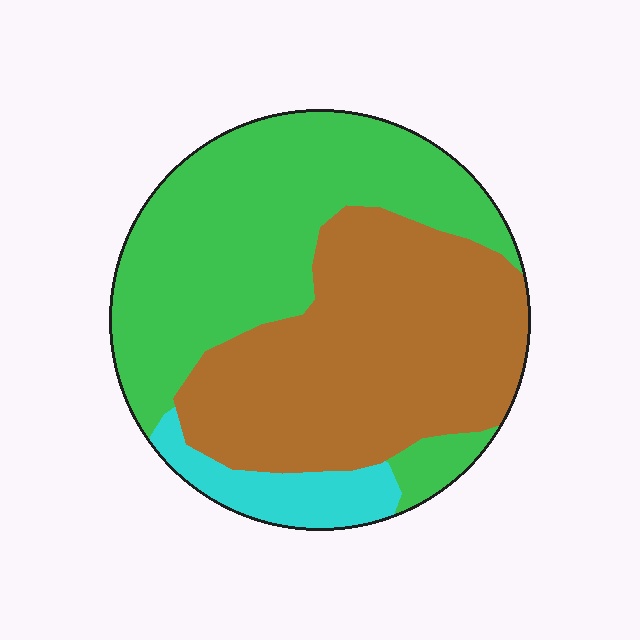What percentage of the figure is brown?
Brown covers about 45% of the figure.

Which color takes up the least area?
Cyan, at roughly 10%.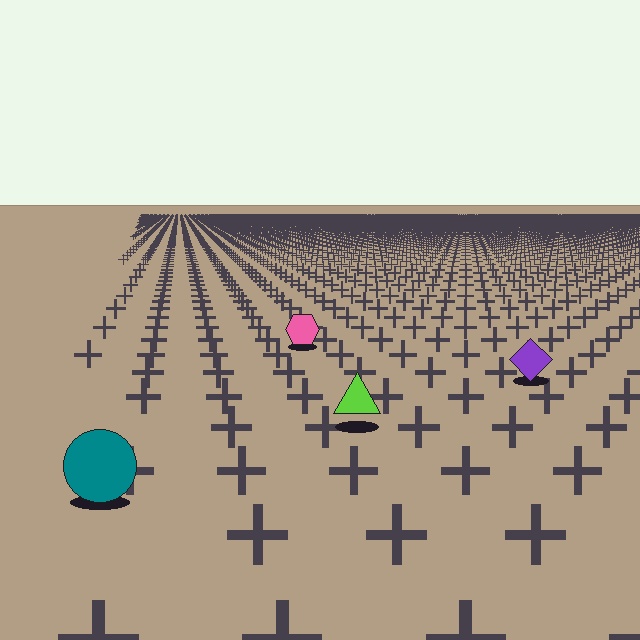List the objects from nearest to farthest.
From nearest to farthest: the teal circle, the lime triangle, the purple diamond, the pink hexagon.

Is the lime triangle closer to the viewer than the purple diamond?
Yes. The lime triangle is closer — you can tell from the texture gradient: the ground texture is coarser near it.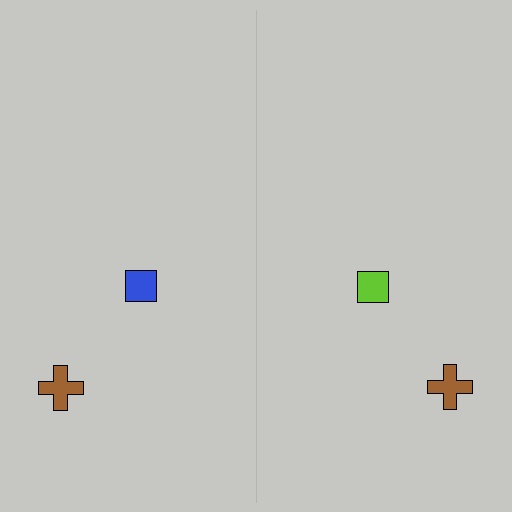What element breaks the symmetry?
The lime square on the right side breaks the symmetry — its mirror counterpart is blue.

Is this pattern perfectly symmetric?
No, the pattern is not perfectly symmetric. The lime square on the right side breaks the symmetry — its mirror counterpart is blue.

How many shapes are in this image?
There are 4 shapes in this image.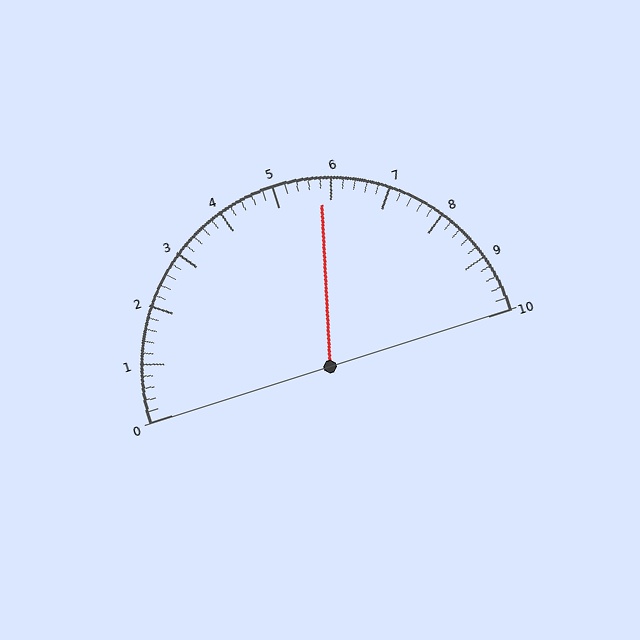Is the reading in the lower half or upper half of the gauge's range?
The reading is in the upper half of the range (0 to 10).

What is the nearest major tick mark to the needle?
The nearest major tick mark is 6.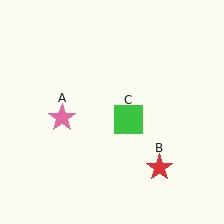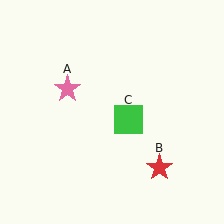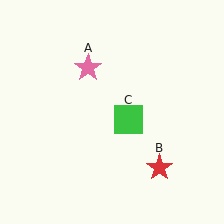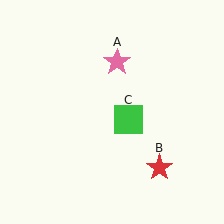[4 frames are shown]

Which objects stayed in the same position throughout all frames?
Red star (object B) and green square (object C) remained stationary.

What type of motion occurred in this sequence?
The pink star (object A) rotated clockwise around the center of the scene.